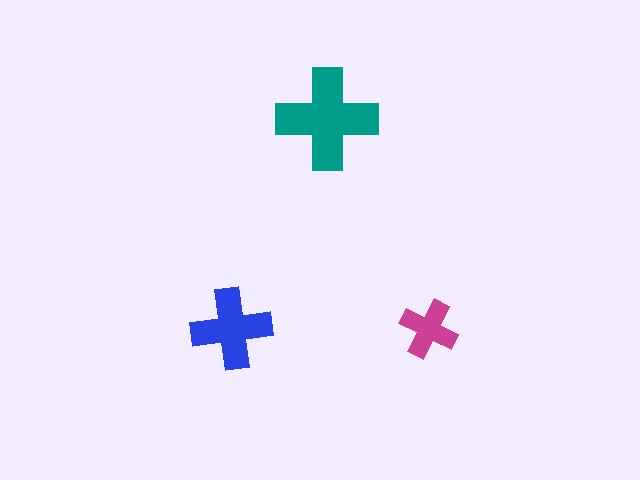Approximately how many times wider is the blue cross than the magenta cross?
About 1.5 times wider.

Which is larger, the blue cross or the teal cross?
The teal one.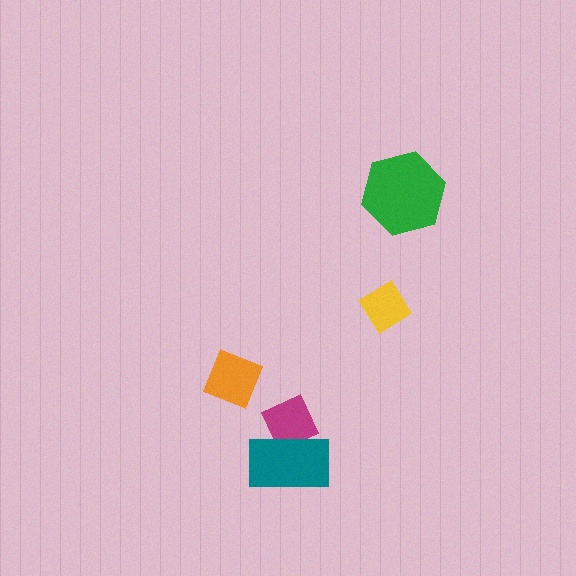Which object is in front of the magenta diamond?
The teal rectangle is in front of the magenta diamond.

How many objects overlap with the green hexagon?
0 objects overlap with the green hexagon.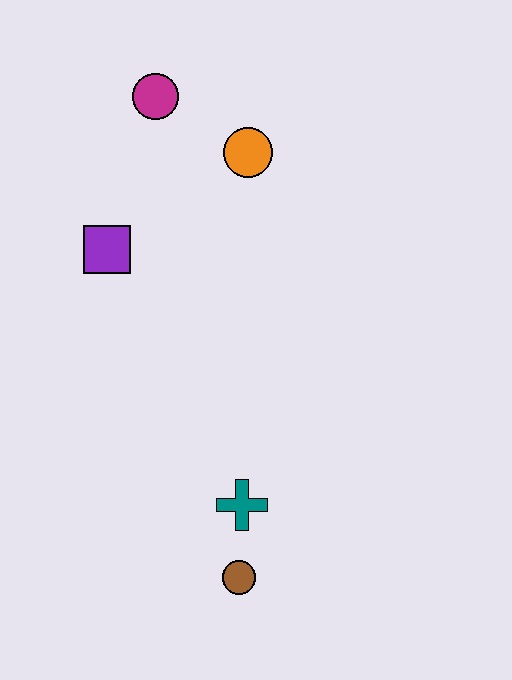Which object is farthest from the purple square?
The brown circle is farthest from the purple square.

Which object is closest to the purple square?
The magenta circle is closest to the purple square.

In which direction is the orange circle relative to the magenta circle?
The orange circle is to the right of the magenta circle.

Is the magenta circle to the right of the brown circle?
No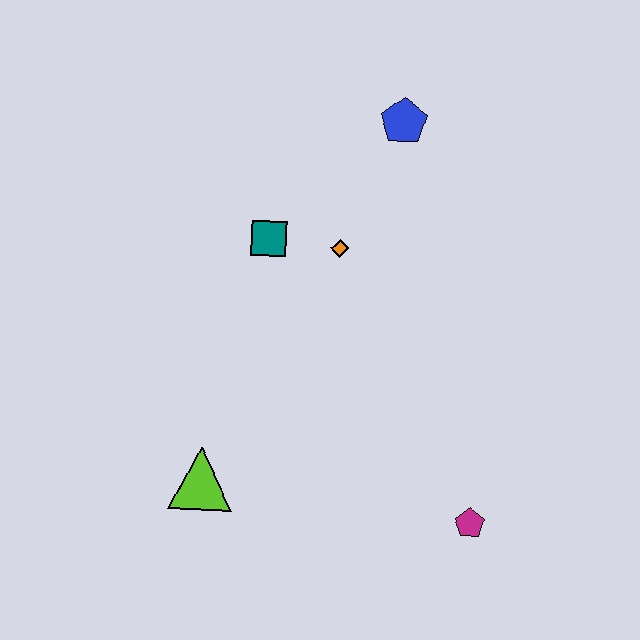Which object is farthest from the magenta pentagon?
The blue pentagon is farthest from the magenta pentagon.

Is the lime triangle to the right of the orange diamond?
No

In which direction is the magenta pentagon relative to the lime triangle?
The magenta pentagon is to the right of the lime triangle.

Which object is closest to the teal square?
The orange diamond is closest to the teal square.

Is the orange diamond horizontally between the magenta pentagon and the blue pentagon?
No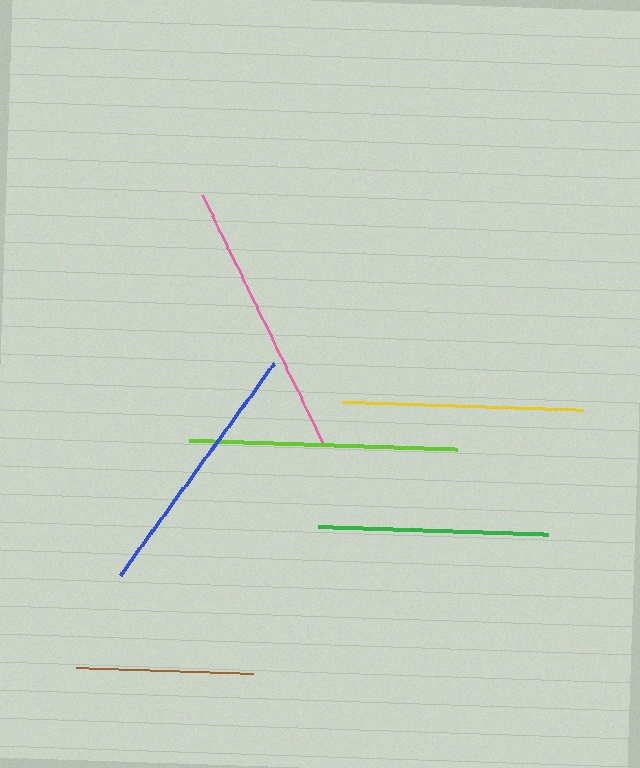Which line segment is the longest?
The pink line is the longest at approximately 278 pixels.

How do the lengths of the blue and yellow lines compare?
The blue and yellow lines are approximately the same length.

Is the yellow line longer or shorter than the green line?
The yellow line is longer than the green line.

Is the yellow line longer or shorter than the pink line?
The pink line is longer than the yellow line.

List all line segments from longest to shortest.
From longest to shortest: pink, lime, blue, yellow, green, brown.